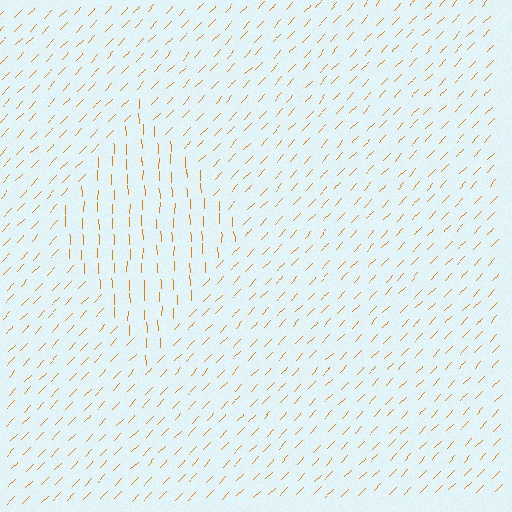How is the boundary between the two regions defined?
The boundary is defined purely by a change in line orientation (approximately 45 degrees difference). All lines are the same color and thickness.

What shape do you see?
I see a diamond.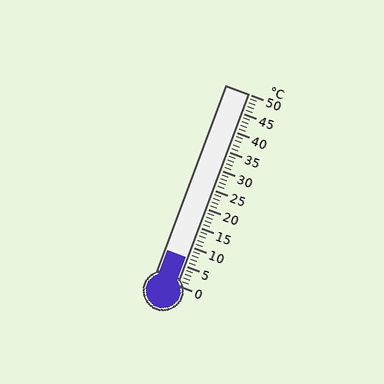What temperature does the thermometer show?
The thermometer shows approximately 7°C.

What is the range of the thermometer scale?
The thermometer scale ranges from 0°C to 50°C.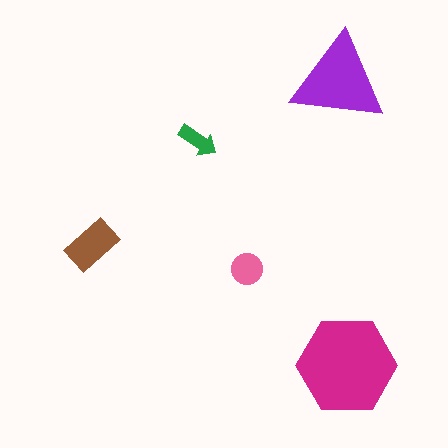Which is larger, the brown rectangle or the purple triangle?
The purple triangle.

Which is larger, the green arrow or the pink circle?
The pink circle.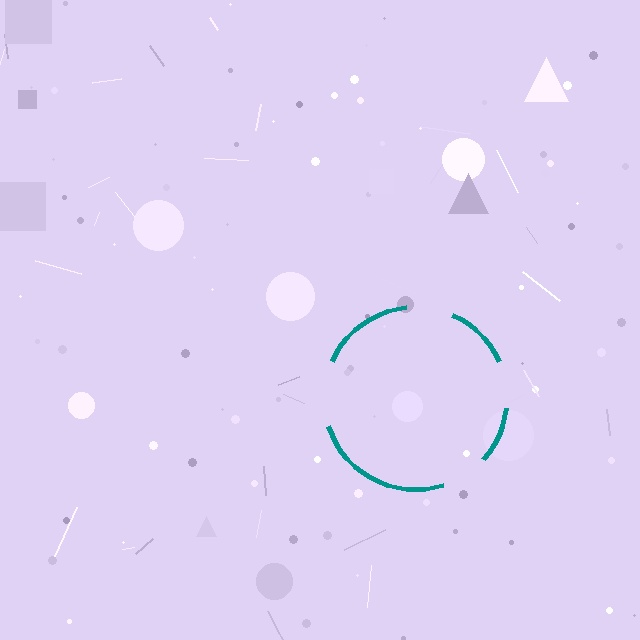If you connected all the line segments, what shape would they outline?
They would outline a circle.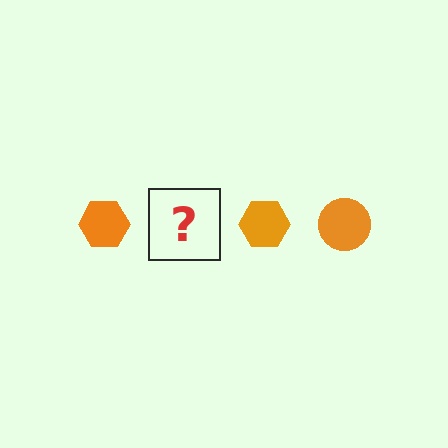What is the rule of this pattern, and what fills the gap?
The rule is that the pattern cycles through hexagon, circle shapes in orange. The gap should be filled with an orange circle.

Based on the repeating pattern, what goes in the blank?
The blank should be an orange circle.